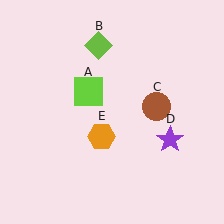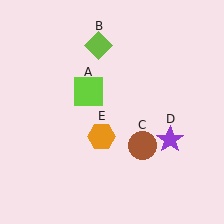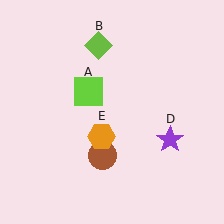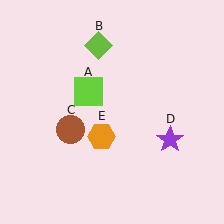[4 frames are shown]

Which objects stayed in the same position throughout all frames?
Lime square (object A) and lime diamond (object B) and purple star (object D) and orange hexagon (object E) remained stationary.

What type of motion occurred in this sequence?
The brown circle (object C) rotated clockwise around the center of the scene.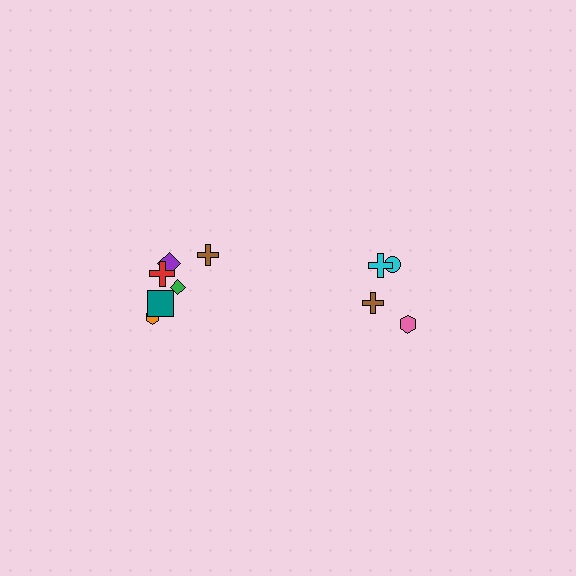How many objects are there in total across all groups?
There are 10 objects.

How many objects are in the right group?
There are 4 objects.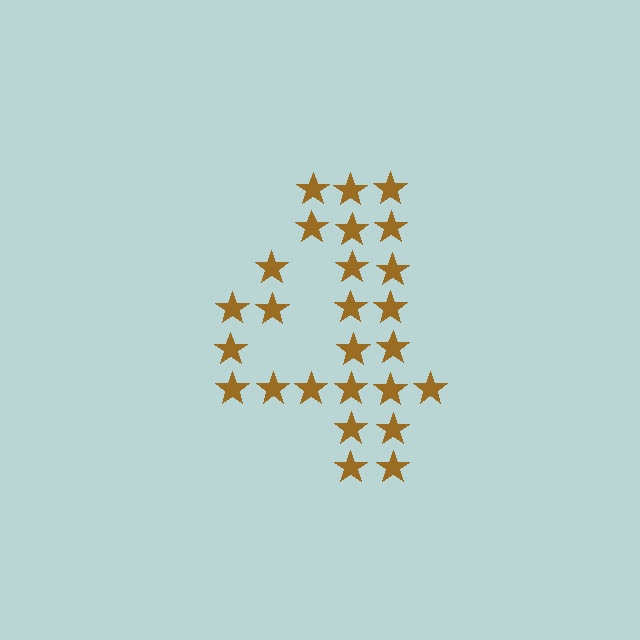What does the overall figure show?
The overall figure shows the digit 4.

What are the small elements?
The small elements are stars.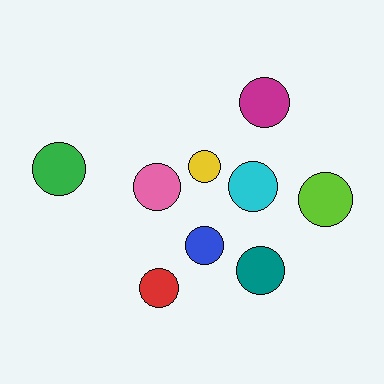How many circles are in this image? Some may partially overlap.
There are 9 circles.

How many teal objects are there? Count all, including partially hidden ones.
There is 1 teal object.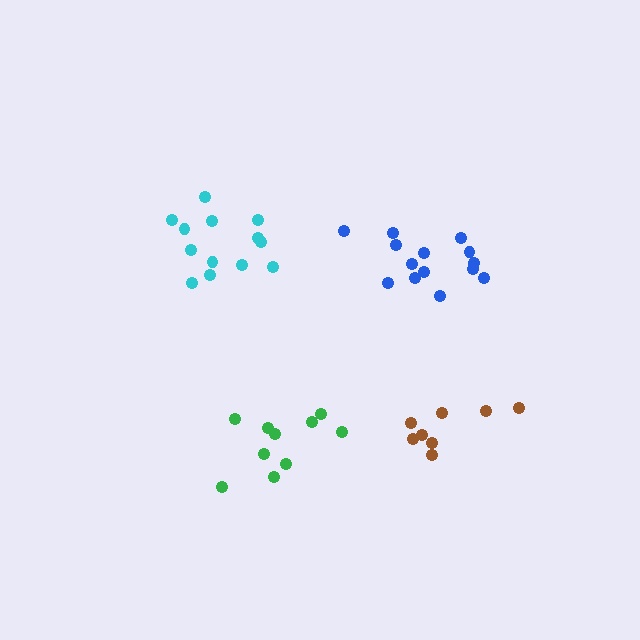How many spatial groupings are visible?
There are 4 spatial groupings.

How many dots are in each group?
Group 1: 10 dots, Group 2: 14 dots, Group 3: 8 dots, Group 4: 13 dots (45 total).